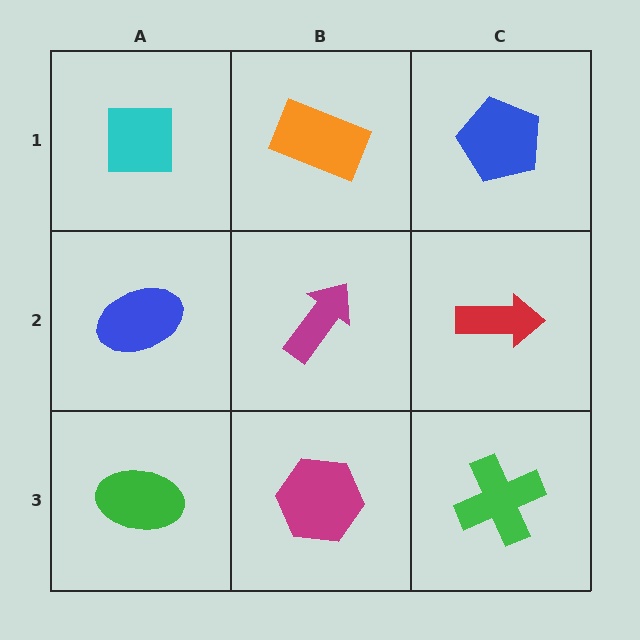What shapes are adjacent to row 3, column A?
A blue ellipse (row 2, column A), a magenta hexagon (row 3, column B).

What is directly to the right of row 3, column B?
A green cross.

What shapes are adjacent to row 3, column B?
A magenta arrow (row 2, column B), a green ellipse (row 3, column A), a green cross (row 3, column C).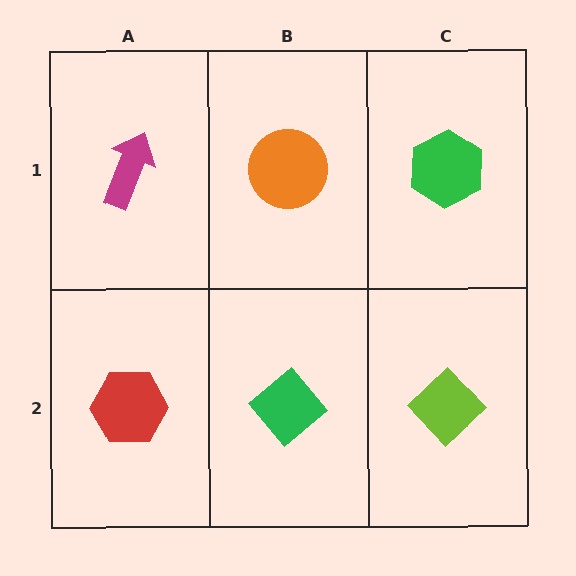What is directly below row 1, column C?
A lime diamond.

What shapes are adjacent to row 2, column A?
A magenta arrow (row 1, column A), a green diamond (row 2, column B).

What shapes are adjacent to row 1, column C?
A lime diamond (row 2, column C), an orange circle (row 1, column B).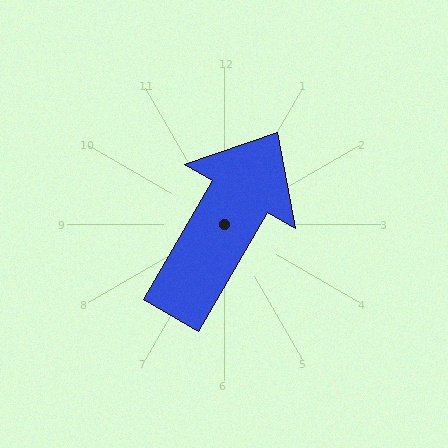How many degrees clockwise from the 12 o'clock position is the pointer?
Approximately 30 degrees.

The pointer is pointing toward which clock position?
Roughly 1 o'clock.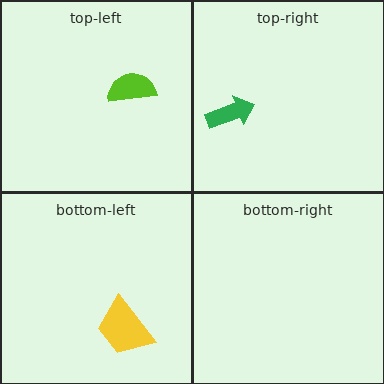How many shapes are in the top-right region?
1.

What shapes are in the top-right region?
The green arrow.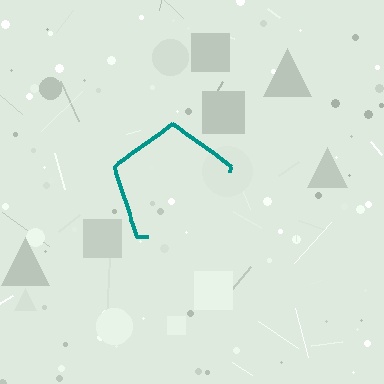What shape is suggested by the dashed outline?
The dashed outline suggests a pentagon.